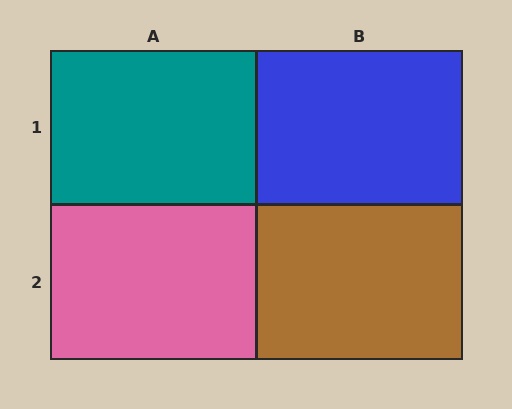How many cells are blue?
1 cell is blue.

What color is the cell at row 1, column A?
Teal.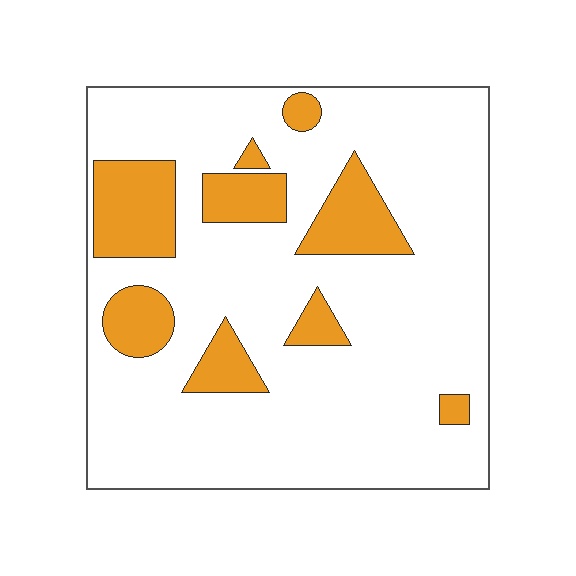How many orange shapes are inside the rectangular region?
9.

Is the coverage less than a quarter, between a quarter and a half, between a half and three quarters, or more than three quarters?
Less than a quarter.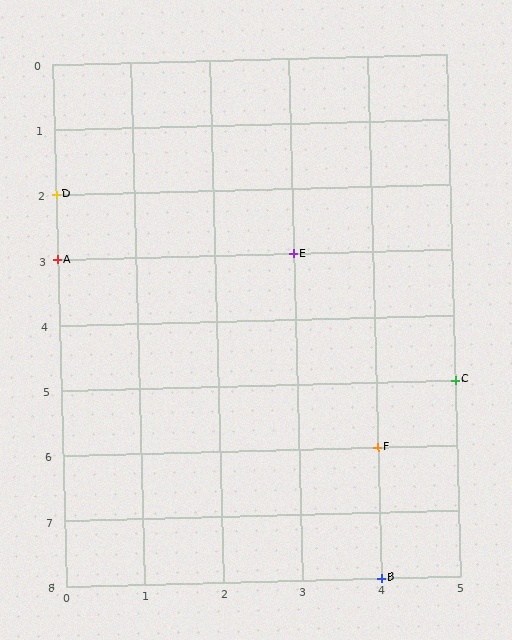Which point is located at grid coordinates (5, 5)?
Point C is at (5, 5).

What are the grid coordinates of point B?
Point B is at grid coordinates (4, 8).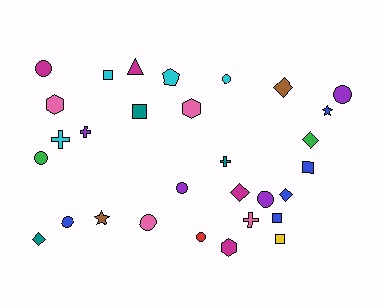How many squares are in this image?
There are 5 squares.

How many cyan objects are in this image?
There are 4 cyan objects.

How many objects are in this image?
There are 30 objects.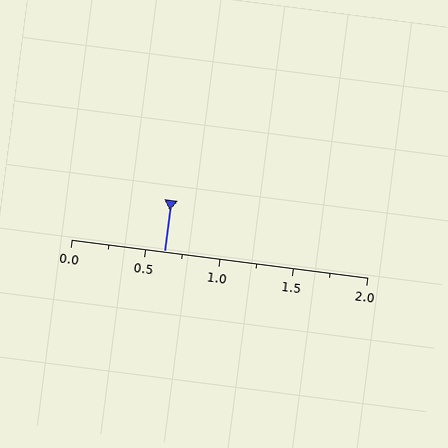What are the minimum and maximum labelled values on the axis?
The axis runs from 0.0 to 2.0.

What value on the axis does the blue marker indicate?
The marker indicates approximately 0.62.